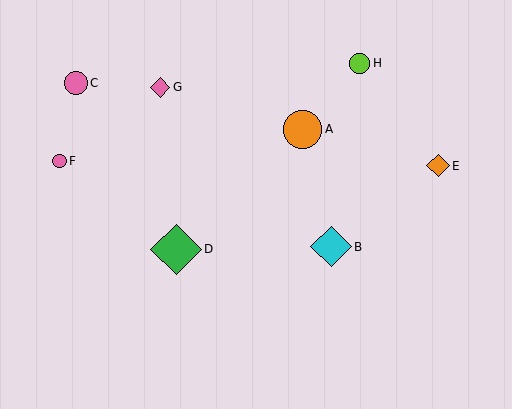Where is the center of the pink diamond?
The center of the pink diamond is at (160, 88).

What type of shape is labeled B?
Shape B is a cyan diamond.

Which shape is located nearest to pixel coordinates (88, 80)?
The pink circle (labeled C) at (76, 83) is nearest to that location.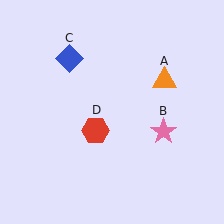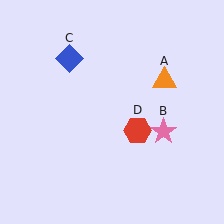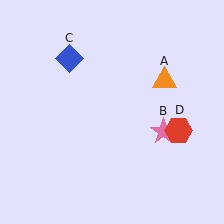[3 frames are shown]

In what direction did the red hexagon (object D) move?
The red hexagon (object D) moved right.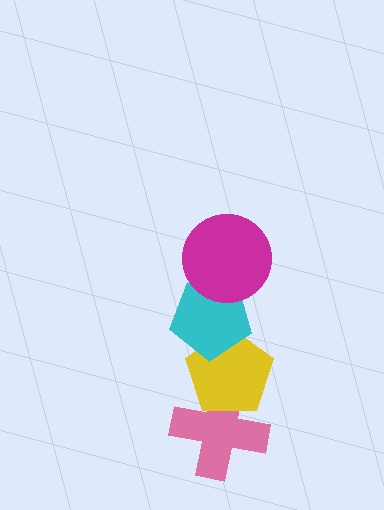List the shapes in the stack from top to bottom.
From top to bottom: the magenta circle, the cyan pentagon, the yellow pentagon, the pink cross.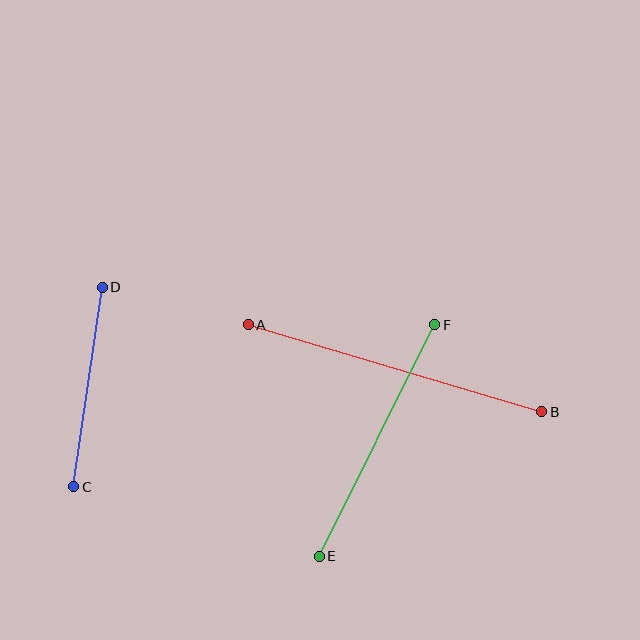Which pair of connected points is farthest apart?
Points A and B are farthest apart.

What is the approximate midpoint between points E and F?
The midpoint is at approximately (377, 440) pixels.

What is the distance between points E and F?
The distance is approximately 259 pixels.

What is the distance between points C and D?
The distance is approximately 202 pixels.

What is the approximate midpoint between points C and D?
The midpoint is at approximately (88, 387) pixels.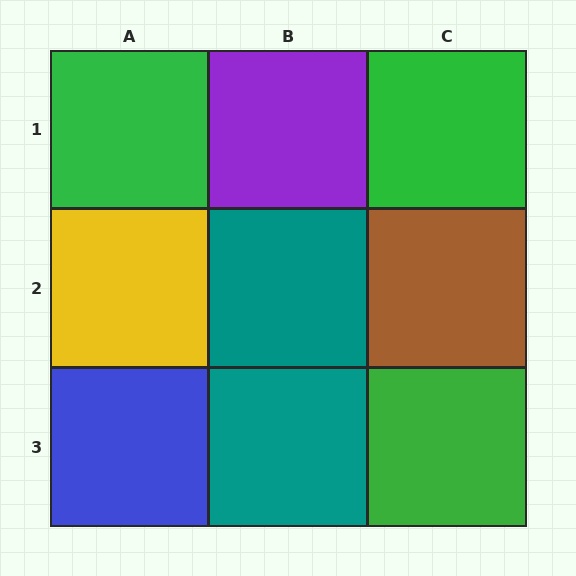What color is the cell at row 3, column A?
Blue.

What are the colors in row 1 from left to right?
Green, purple, green.